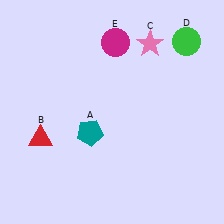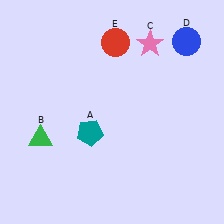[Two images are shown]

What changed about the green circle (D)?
In Image 1, D is green. In Image 2, it changed to blue.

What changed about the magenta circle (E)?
In Image 1, E is magenta. In Image 2, it changed to red.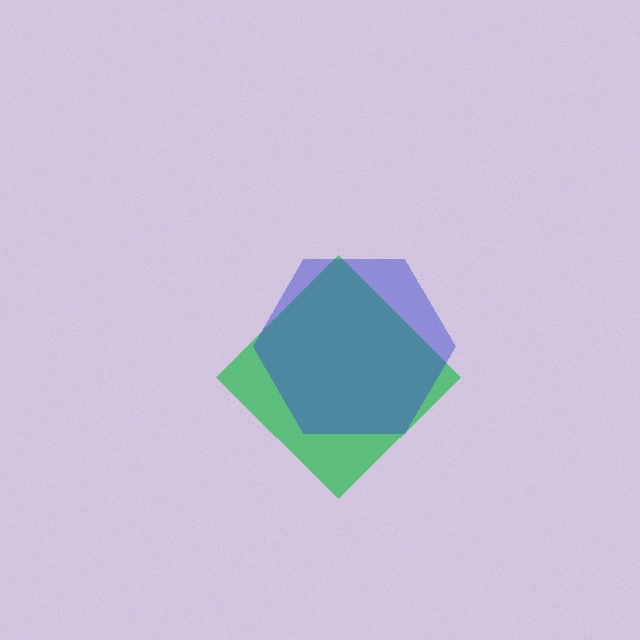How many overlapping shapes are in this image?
There are 2 overlapping shapes in the image.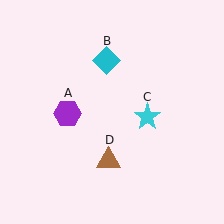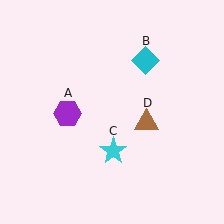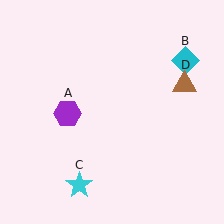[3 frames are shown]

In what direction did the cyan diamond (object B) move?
The cyan diamond (object B) moved right.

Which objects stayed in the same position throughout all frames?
Purple hexagon (object A) remained stationary.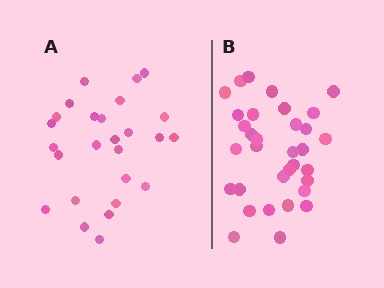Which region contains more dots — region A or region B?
Region B (the right region) has more dots.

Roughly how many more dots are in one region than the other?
Region B has roughly 8 or so more dots than region A.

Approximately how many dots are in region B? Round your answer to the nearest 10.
About 30 dots. (The exact count is 33, which rounds to 30.)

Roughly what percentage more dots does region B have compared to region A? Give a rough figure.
About 25% more.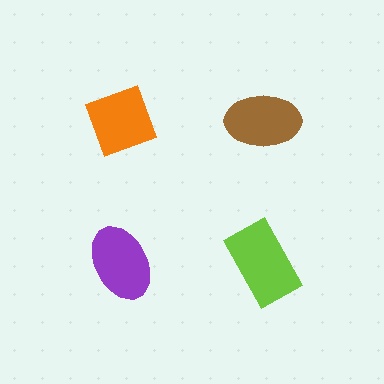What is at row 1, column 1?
An orange diamond.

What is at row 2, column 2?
A lime rectangle.